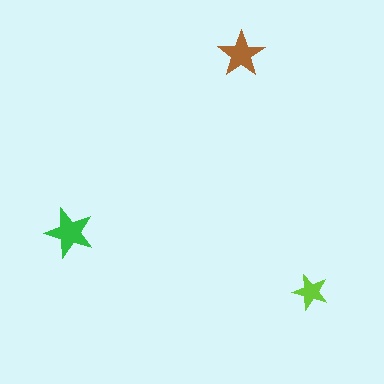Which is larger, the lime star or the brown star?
The brown one.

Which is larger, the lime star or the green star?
The green one.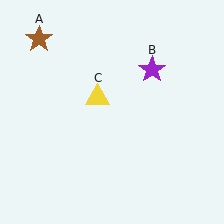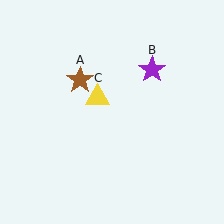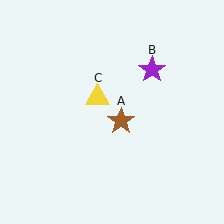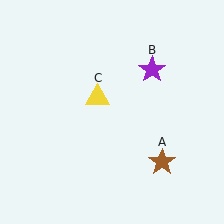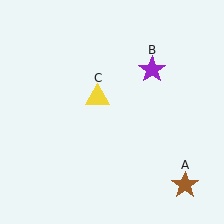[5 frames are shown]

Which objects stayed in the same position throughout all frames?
Purple star (object B) and yellow triangle (object C) remained stationary.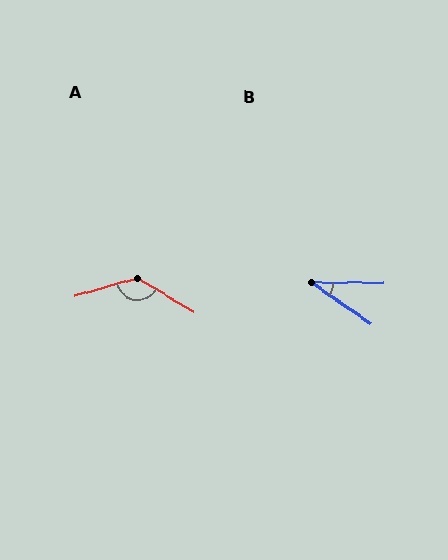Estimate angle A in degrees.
Approximately 133 degrees.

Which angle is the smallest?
B, at approximately 35 degrees.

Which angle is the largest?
A, at approximately 133 degrees.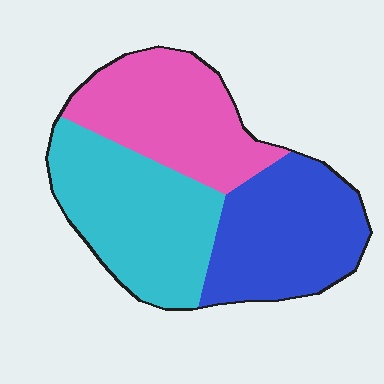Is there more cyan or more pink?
Cyan.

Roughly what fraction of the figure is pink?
Pink covers around 30% of the figure.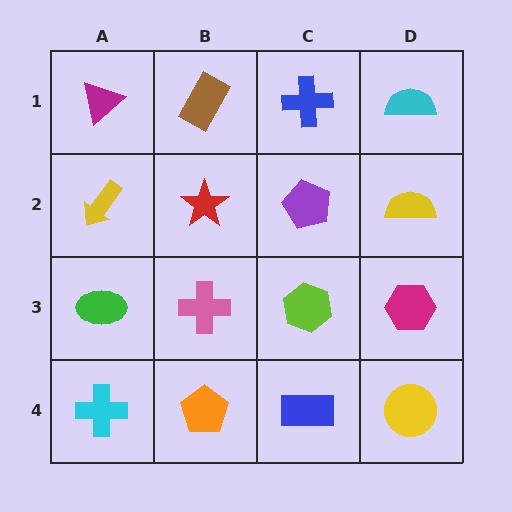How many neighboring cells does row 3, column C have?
4.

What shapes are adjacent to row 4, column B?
A pink cross (row 3, column B), a cyan cross (row 4, column A), a blue rectangle (row 4, column C).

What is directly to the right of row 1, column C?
A cyan semicircle.